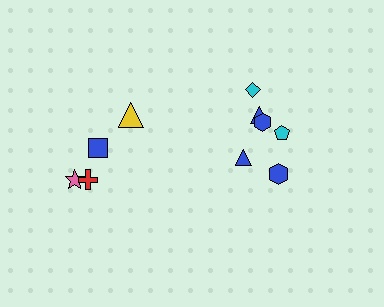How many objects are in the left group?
There are 4 objects.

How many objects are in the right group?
There are 6 objects.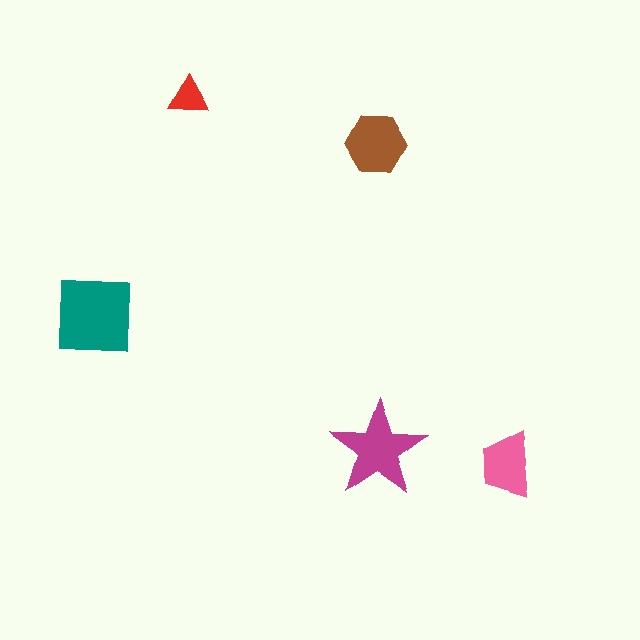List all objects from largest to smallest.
The teal square, the magenta star, the brown hexagon, the pink trapezoid, the red triangle.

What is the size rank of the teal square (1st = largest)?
1st.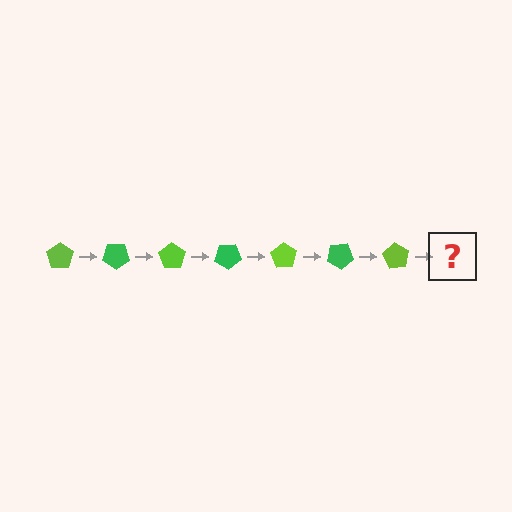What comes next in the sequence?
The next element should be a green pentagon, rotated 245 degrees from the start.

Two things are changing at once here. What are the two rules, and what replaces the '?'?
The two rules are that it rotates 35 degrees each step and the color cycles through lime and green. The '?' should be a green pentagon, rotated 245 degrees from the start.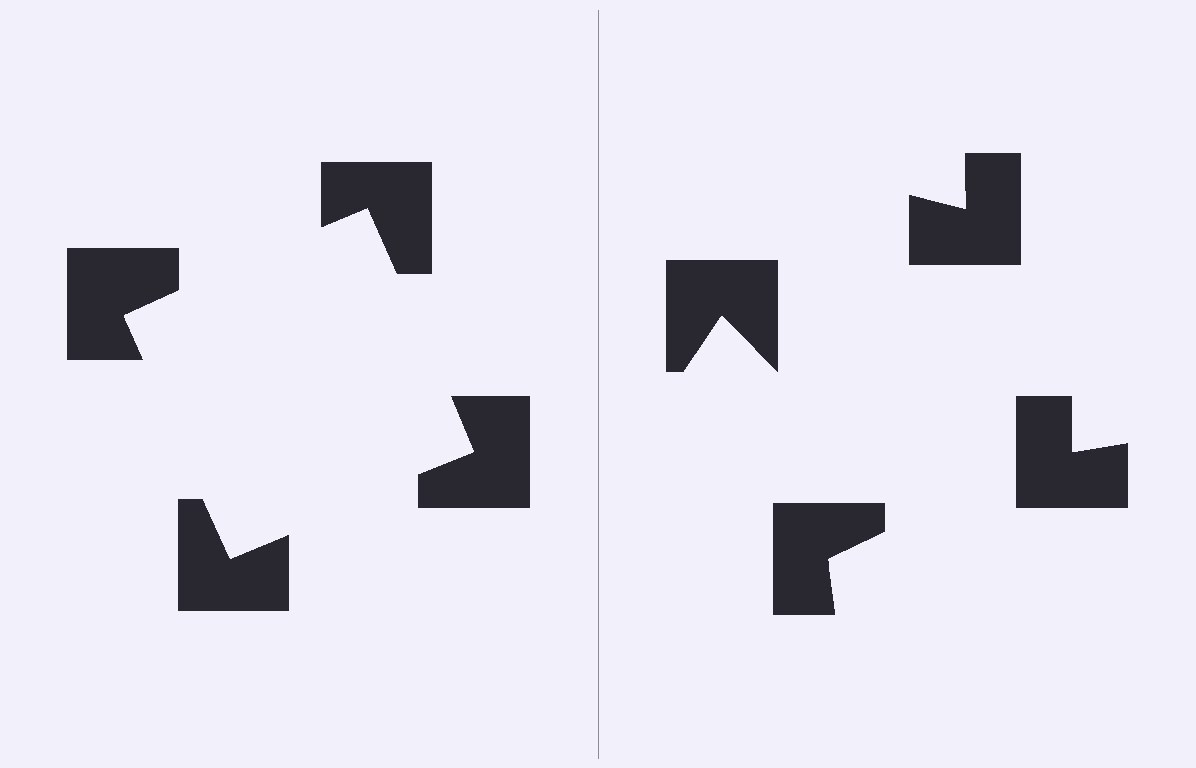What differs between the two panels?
The notched squares are positioned identically on both sides; only the wedge orientations differ. On the left they align to a square; on the right they are misaligned.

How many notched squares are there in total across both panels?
8 — 4 on each side.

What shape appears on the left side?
An illusory square.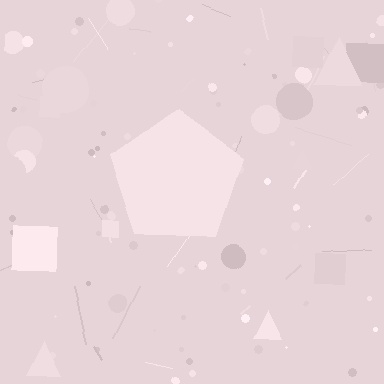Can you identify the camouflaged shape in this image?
The camouflaged shape is a pentagon.